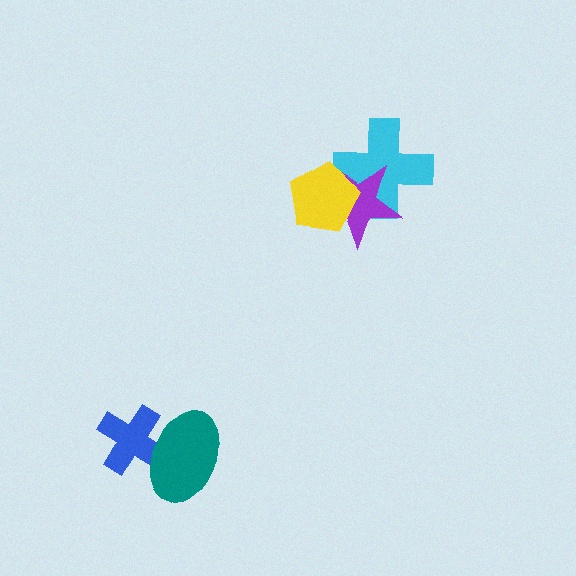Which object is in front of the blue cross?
The teal ellipse is in front of the blue cross.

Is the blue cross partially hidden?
Yes, it is partially covered by another shape.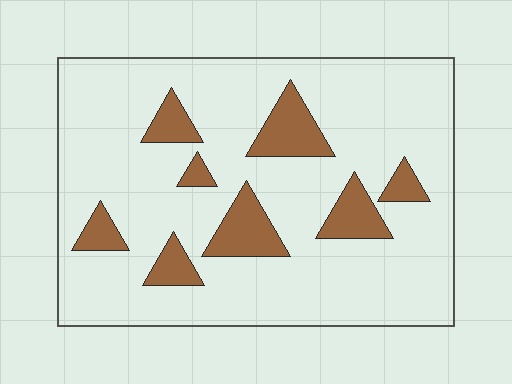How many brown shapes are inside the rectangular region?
8.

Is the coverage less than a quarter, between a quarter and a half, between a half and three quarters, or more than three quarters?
Less than a quarter.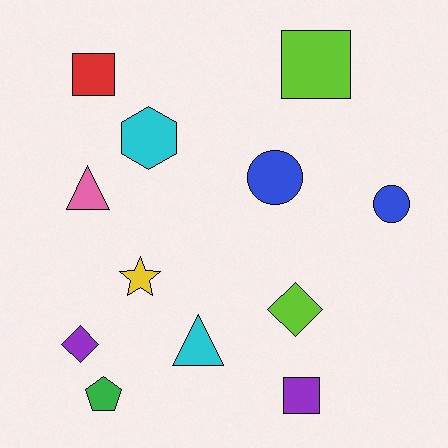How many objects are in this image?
There are 12 objects.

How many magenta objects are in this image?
There are no magenta objects.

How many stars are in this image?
There is 1 star.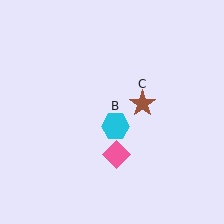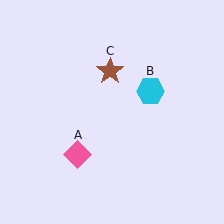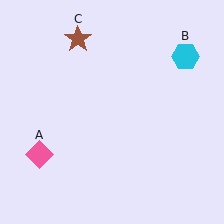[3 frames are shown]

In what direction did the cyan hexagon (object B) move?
The cyan hexagon (object B) moved up and to the right.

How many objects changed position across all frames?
3 objects changed position: pink diamond (object A), cyan hexagon (object B), brown star (object C).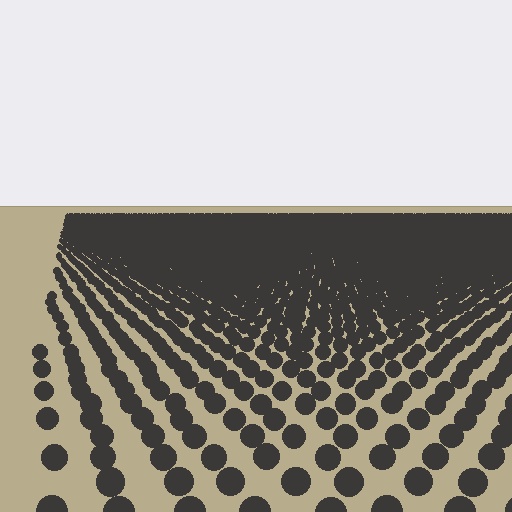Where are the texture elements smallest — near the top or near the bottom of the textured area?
Near the top.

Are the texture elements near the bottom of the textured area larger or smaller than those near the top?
Larger. Near the bottom, elements are closer to the viewer and appear at a bigger on-screen size.